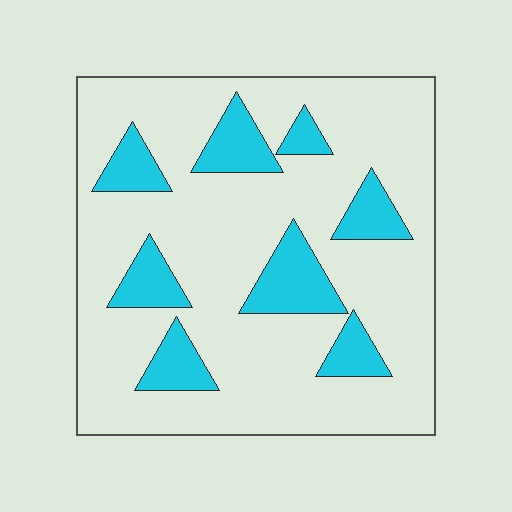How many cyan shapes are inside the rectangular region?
8.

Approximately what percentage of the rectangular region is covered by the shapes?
Approximately 20%.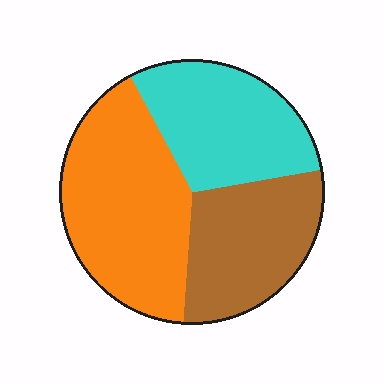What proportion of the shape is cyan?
Cyan takes up about one third (1/3) of the shape.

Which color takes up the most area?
Orange, at roughly 40%.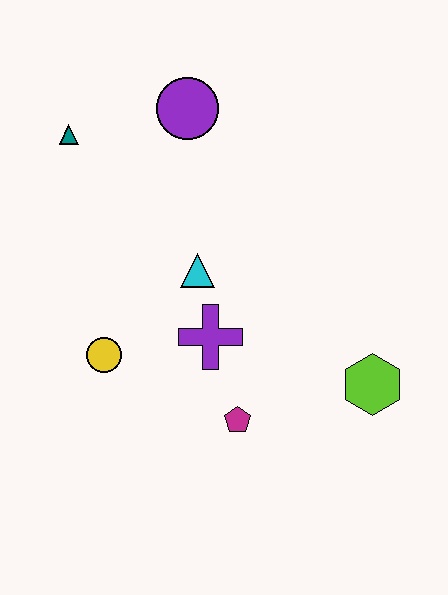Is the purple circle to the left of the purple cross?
Yes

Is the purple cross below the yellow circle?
No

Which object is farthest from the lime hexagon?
The teal triangle is farthest from the lime hexagon.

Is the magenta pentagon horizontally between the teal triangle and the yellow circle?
No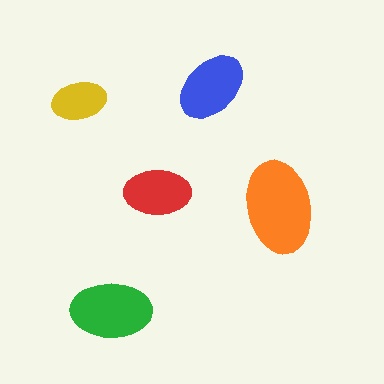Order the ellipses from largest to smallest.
the orange one, the green one, the blue one, the red one, the yellow one.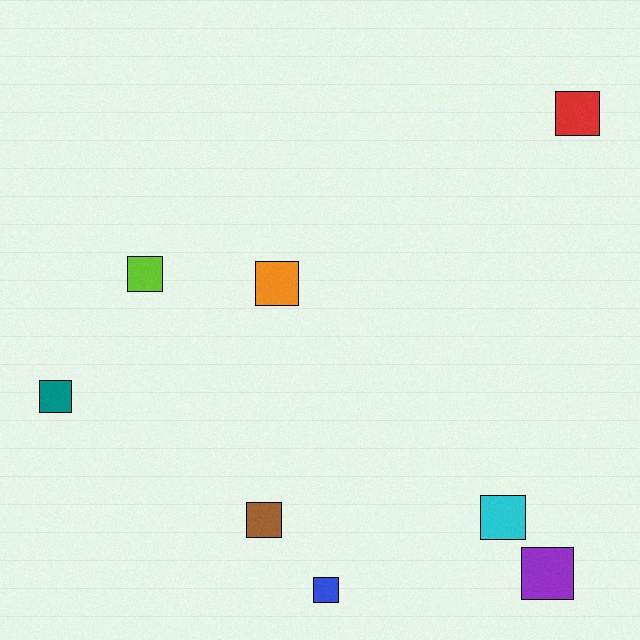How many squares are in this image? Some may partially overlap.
There are 8 squares.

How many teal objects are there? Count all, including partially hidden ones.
There is 1 teal object.